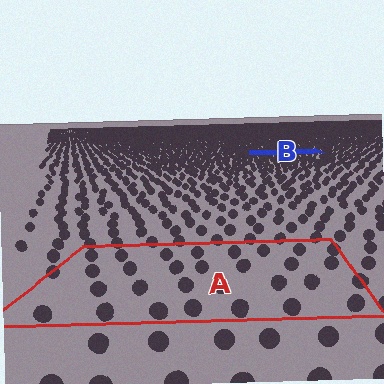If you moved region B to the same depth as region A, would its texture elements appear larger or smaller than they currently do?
They would appear larger. At a closer depth, the same texture elements are projected at a bigger on-screen size.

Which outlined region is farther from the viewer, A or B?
Region B is farther from the viewer — the texture elements inside it appear smaller and more densely packed.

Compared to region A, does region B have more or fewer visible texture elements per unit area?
Region B has more texture elements per unit area — they are packed more densely because it is farther away.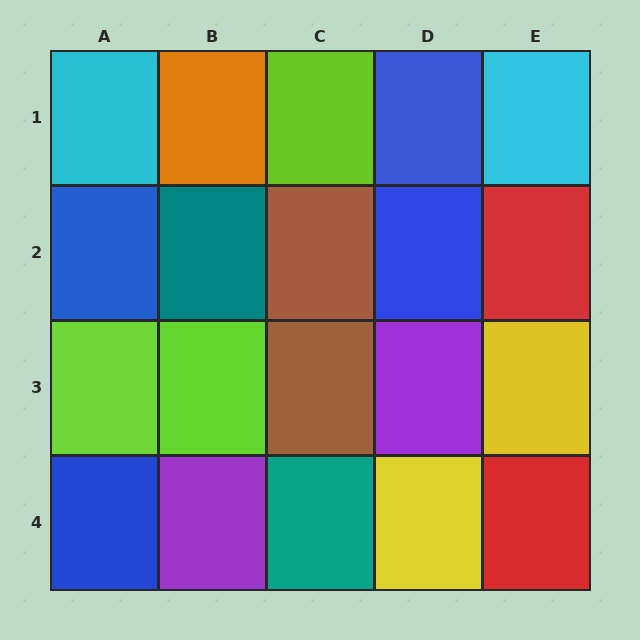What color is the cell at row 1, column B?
Orange.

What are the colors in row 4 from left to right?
Blue, purple, teal, yellow, red.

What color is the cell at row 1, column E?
Cyan.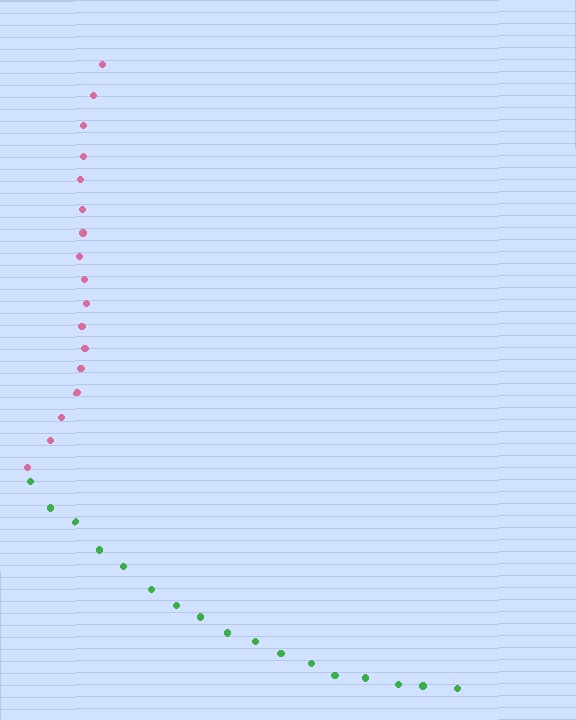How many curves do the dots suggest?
There are 2 distinct paths.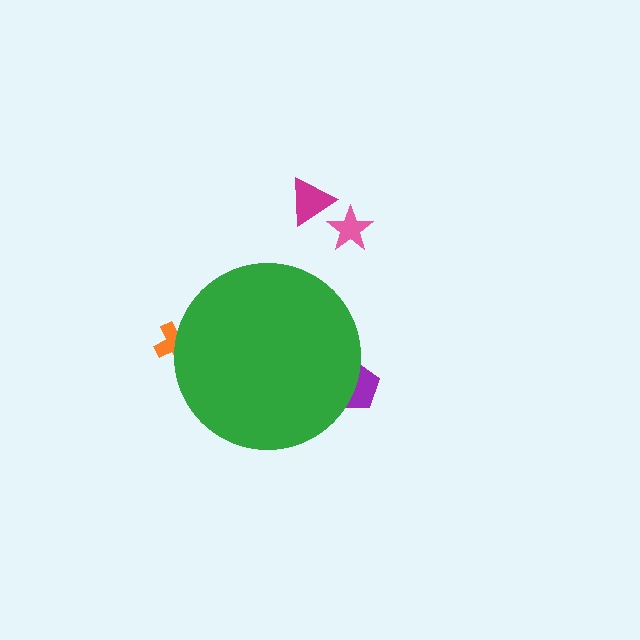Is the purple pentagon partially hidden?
Yes, the purple pentagon is partially hidden behind the green circle.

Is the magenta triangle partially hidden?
No, the magenta triangle is fully visible.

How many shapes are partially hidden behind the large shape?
2 shapes are partially hidden.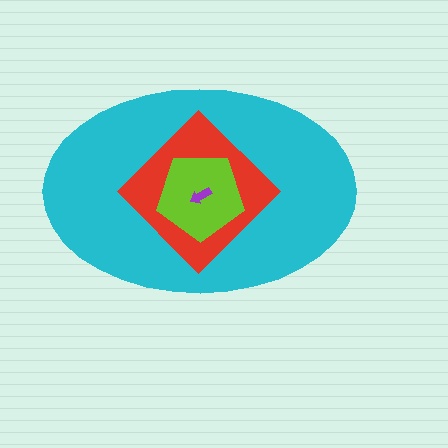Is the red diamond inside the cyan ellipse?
Yes.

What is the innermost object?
The purple arrow.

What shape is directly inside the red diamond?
The lime pentagon.